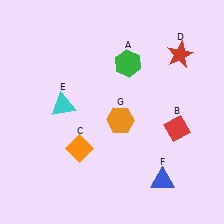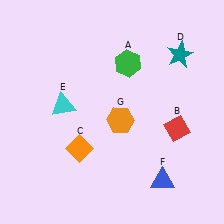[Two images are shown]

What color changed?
The star (D) changed from red in Image 1 to teal in Image 2.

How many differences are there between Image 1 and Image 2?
There is 1 difference between the two images.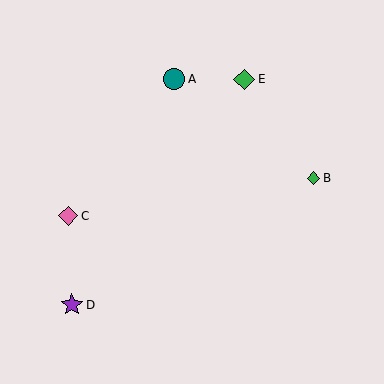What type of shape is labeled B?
Shape B is a green diamond.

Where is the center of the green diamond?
The center of the green diamond is at (244, 80).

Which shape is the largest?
The purple star (labeled D) is the largest.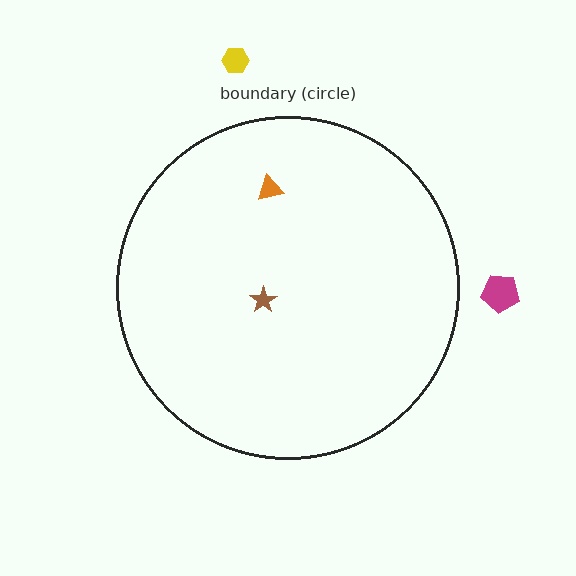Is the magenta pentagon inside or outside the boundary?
Outside.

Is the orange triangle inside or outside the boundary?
Inside.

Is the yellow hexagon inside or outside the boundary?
Outside.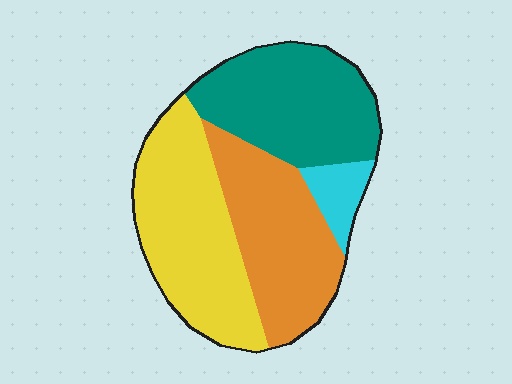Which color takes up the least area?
Cyan, at roughly 5%.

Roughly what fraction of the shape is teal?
Teal covers around 30% of the shape.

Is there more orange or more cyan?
Orange.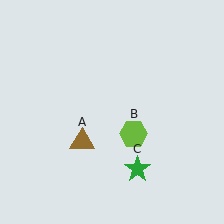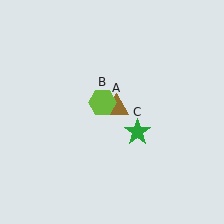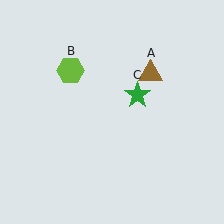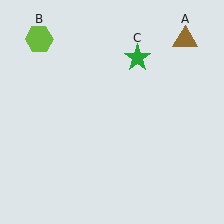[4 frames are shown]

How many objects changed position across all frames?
3 objects changed position: brown triangle (object A), lime hexagon (object B), green star (object C).